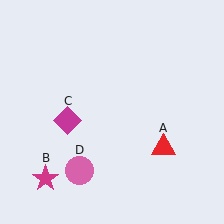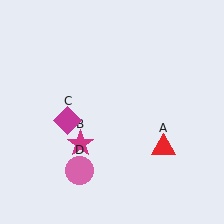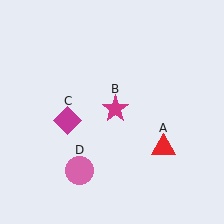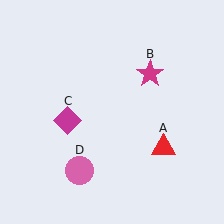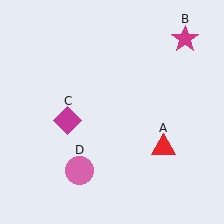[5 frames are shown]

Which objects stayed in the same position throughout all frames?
Red triangle (object A) and magenta diamond (object C) and pink circle (object D) remained stationary.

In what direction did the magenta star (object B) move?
The magenta star (object B) moved up and to the right.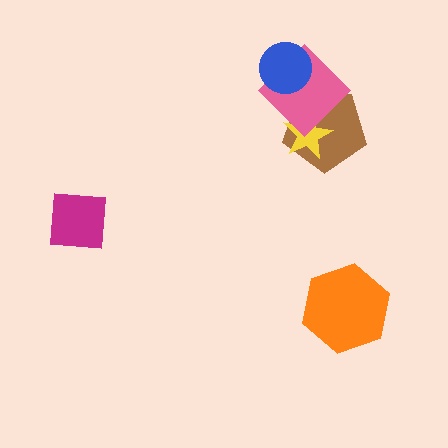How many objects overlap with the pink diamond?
3 objects overlap with the pink diamond.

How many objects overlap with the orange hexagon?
0 objects overlap with the orange hexagon.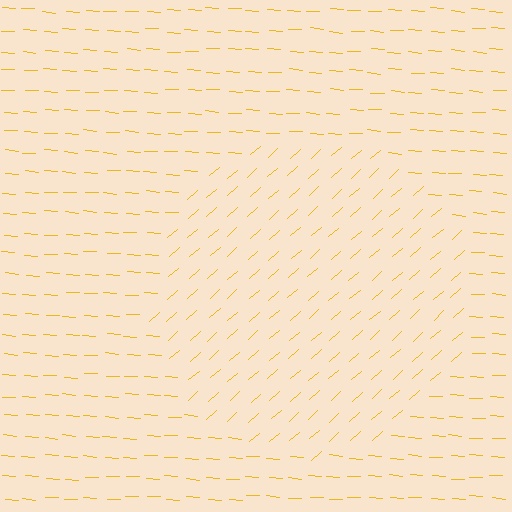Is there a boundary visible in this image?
Yes, there is a texture boundary formed by a change in line orientation.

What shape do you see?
I see a circle.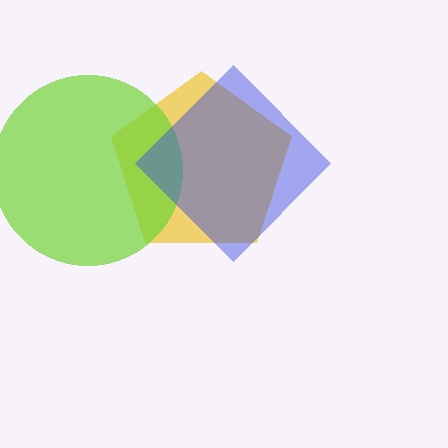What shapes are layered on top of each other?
The layered shapes are: a yellow pentagon, a lime circle, a blue diamond.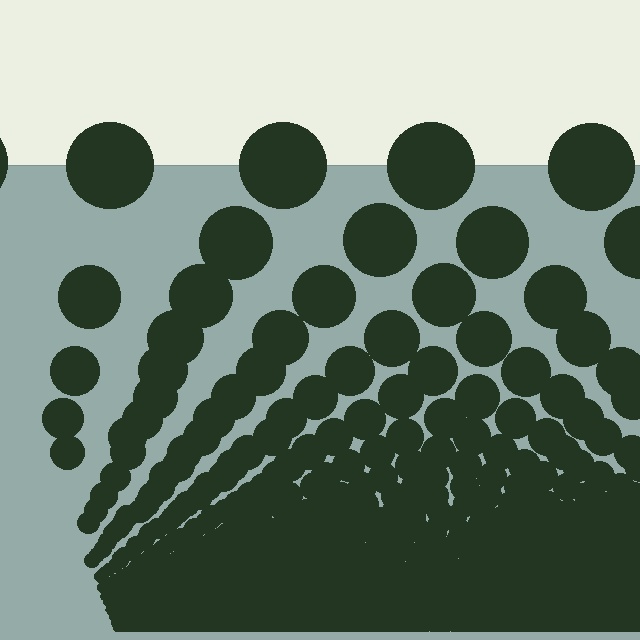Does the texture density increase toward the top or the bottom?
Density increases toward the bottom.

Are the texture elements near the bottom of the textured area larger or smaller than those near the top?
Smaller. The gradient is inverted — elements near the bottom are smaller and denser.